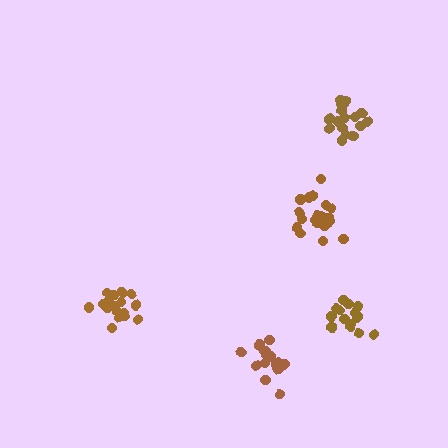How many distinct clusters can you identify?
There are 5 distinct clusters.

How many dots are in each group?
Group 1: 16 dots, Group 2: 17 dots, Group 3: 18 dots, Group 4: 19 dots, Group 5: 18 dots (88 total).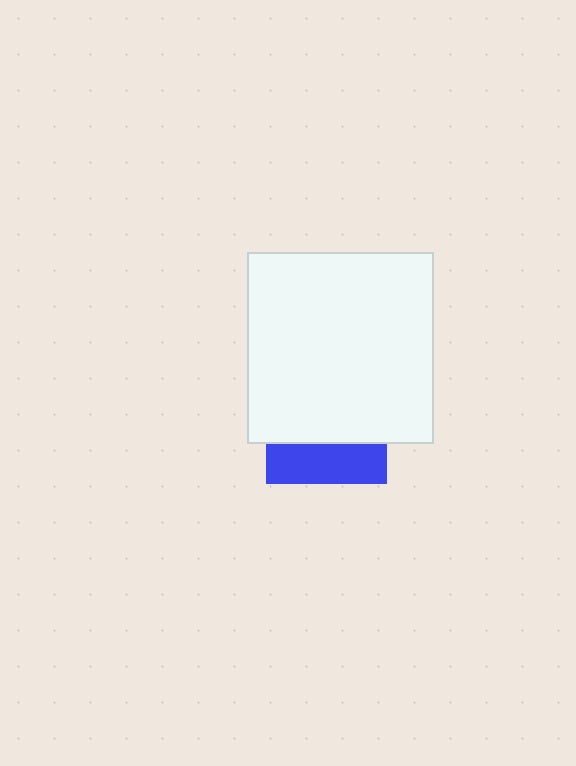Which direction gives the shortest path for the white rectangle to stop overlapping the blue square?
Moving up gives the shortest separation.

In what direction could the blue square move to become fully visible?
The blue square could move down. That would shift it out from behind the white rectangle entirely.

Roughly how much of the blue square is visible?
A small part of it is visible (roughly 33%).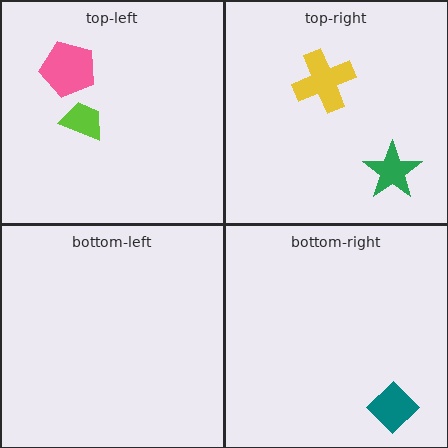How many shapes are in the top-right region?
2.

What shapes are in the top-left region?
The pink pentagon, the lime trapezoid.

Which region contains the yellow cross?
The top-right region.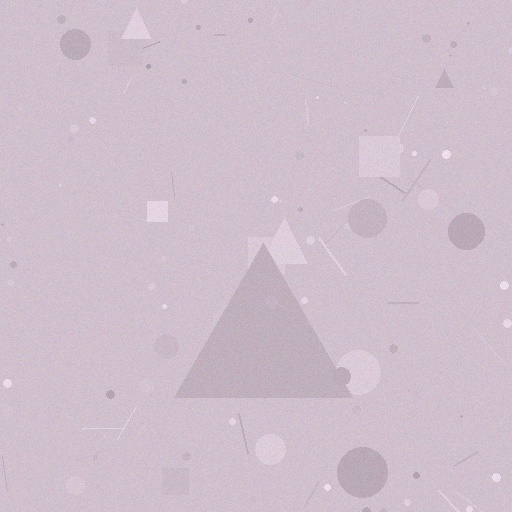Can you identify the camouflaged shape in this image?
The camouflaged shape is a triangle.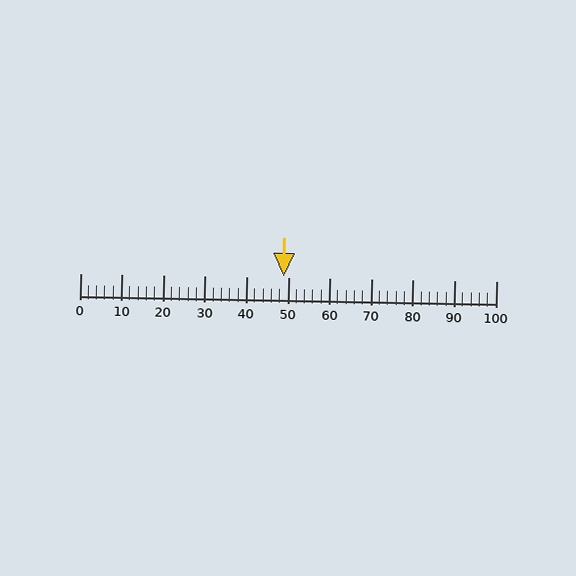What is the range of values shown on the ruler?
The ruler shows values from 0 to 100.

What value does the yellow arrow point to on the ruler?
The yellow arrow points to approximately 49.